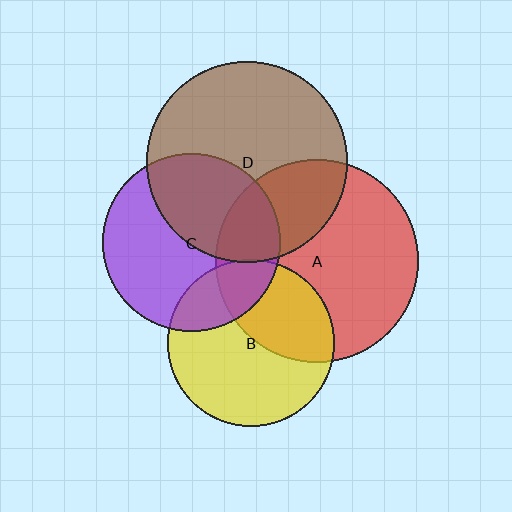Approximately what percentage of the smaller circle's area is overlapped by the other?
Approximately 25%.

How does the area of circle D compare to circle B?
Approximately 1.4 times.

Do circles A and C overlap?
Yes.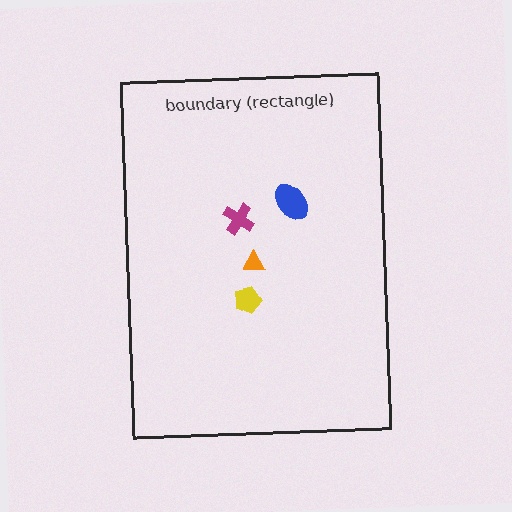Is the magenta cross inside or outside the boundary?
Inside.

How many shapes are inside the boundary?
4 inside, 0 outside.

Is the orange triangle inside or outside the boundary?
Inside.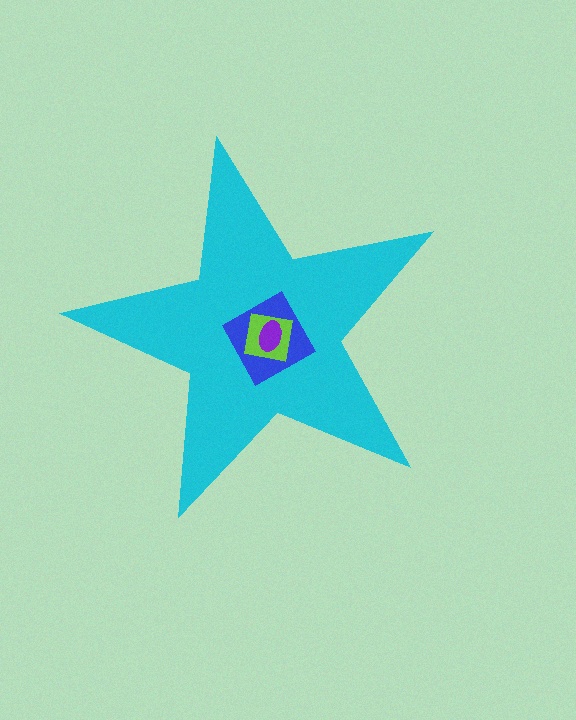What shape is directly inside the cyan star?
The blue square.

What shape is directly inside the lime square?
The purple ellipse.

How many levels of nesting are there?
4.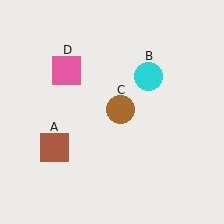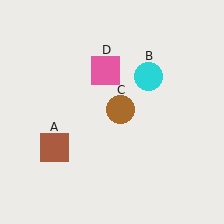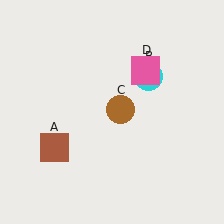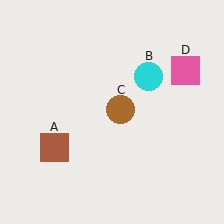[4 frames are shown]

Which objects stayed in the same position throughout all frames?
Brown square (object A) and cyan circle (object B) and brown circle (object C) remained stationary.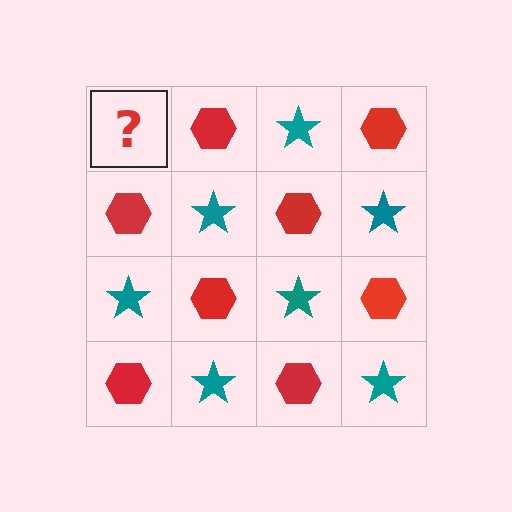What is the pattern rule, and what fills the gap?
The rule is that it alternates teal star and red hexagon in a checkerboard pattern. The gap should be filled with a teal star.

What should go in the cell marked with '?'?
The missing cell should contain a teal star.